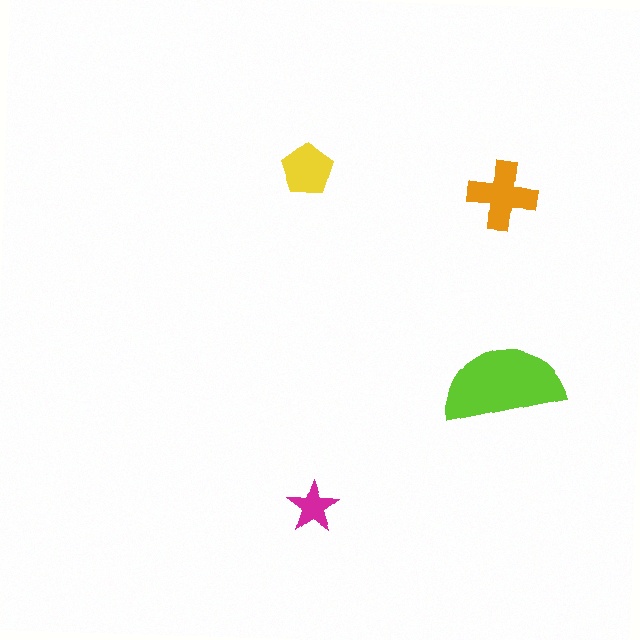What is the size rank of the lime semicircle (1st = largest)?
1st.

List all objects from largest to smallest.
The lime semicircle, the orange cross, the yellow pentagon, the magenta star.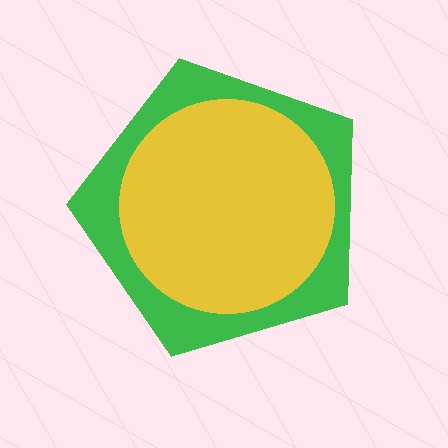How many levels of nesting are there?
2.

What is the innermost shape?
The yellow circle.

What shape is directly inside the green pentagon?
The yellow circle.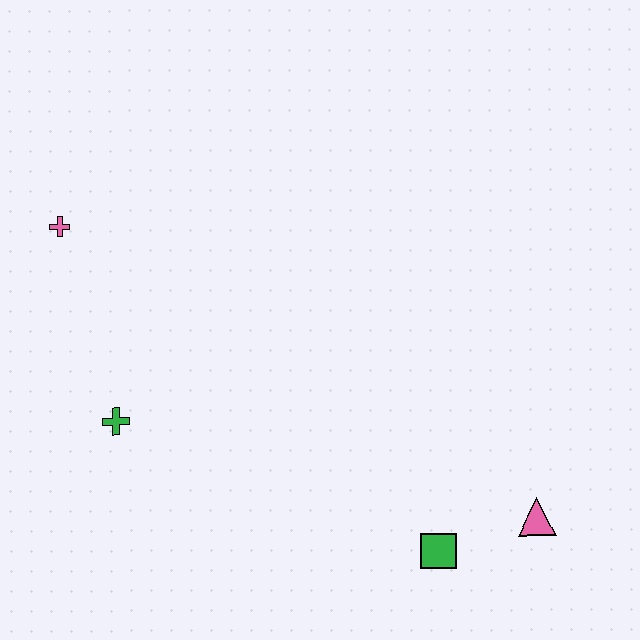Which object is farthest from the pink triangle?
The pink cross is farthest from the pink triangle.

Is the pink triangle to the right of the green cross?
Yes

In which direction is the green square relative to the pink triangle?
The green square is to the left of the pink triangle.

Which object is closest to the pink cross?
The green cross is closest to the pink cross.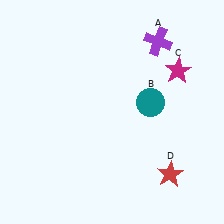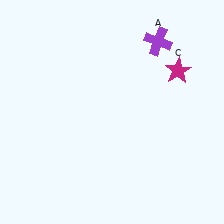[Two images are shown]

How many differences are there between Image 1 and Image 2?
There are 2 differences between the two images.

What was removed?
The teal circle (B), the red star (D) were removed in Image 2.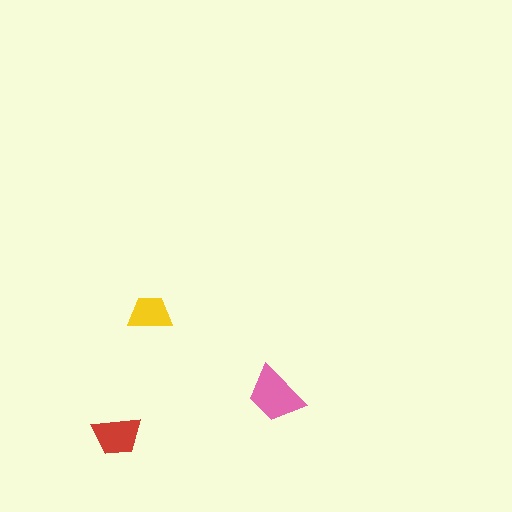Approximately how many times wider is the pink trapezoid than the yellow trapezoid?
About 1.5 times wider.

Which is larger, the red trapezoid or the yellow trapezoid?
The red one.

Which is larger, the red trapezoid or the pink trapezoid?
The pink one.